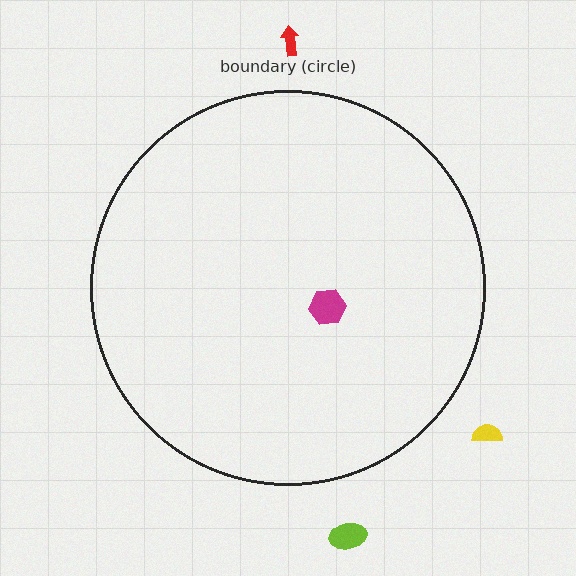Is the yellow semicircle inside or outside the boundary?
Outside.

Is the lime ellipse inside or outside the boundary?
Outside.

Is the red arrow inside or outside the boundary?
Outside.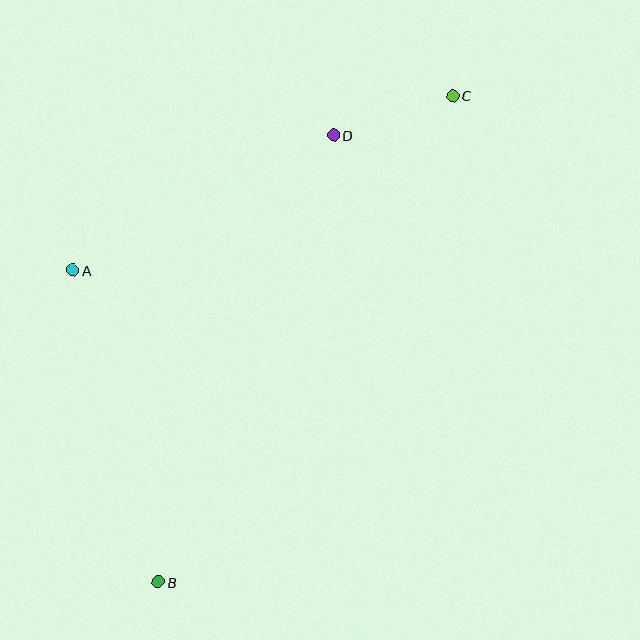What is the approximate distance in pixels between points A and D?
The distance between A and D is approximately 294 pixels.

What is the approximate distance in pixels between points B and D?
The distance between B and D is approximately 480 pixels.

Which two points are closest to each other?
Points C and D are closest to each other.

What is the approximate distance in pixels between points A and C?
The distance between A and C is approximately 418 pixels.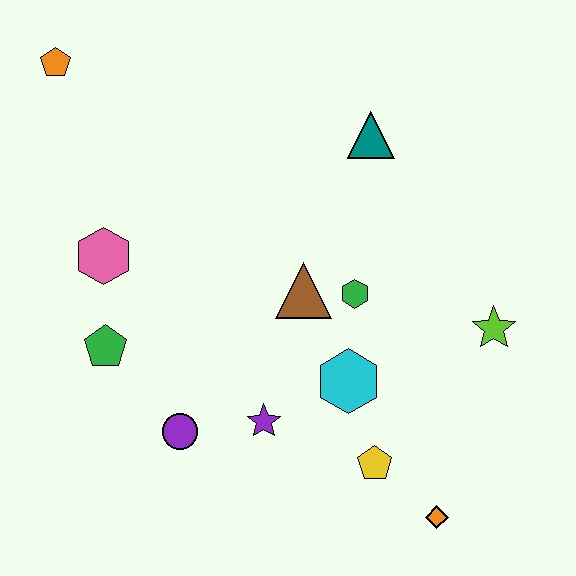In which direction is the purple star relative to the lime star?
The purple star is to the left of the lime star.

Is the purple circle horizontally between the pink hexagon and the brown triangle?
Yes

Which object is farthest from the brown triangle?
The orange pentagon is farthest from the brown triangle.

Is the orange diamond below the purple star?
Yes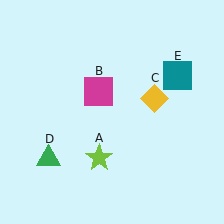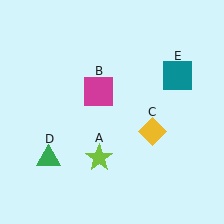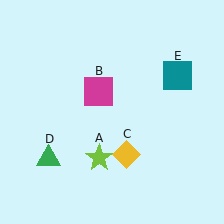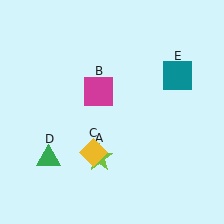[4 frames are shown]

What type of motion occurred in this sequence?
The yellow diamond (object C) rotated clockwise around the center of the scene.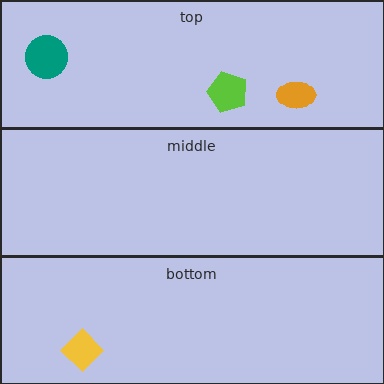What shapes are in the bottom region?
The yellow diamond.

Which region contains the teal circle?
The top region.